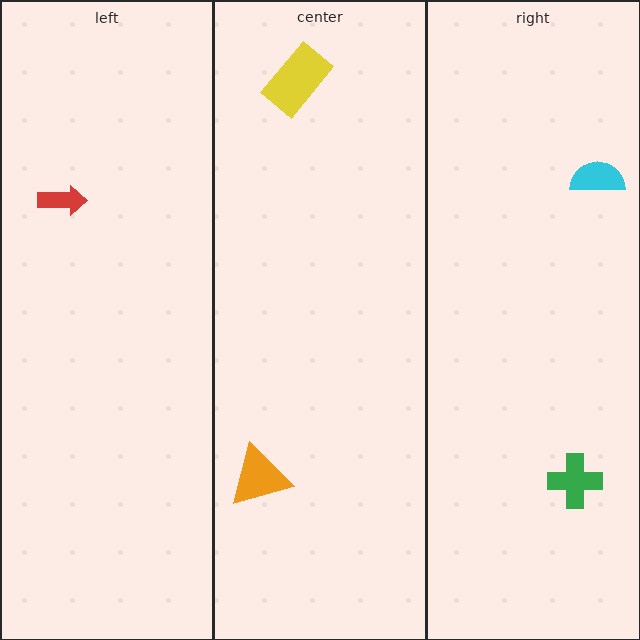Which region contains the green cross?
The right region.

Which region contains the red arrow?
The left region.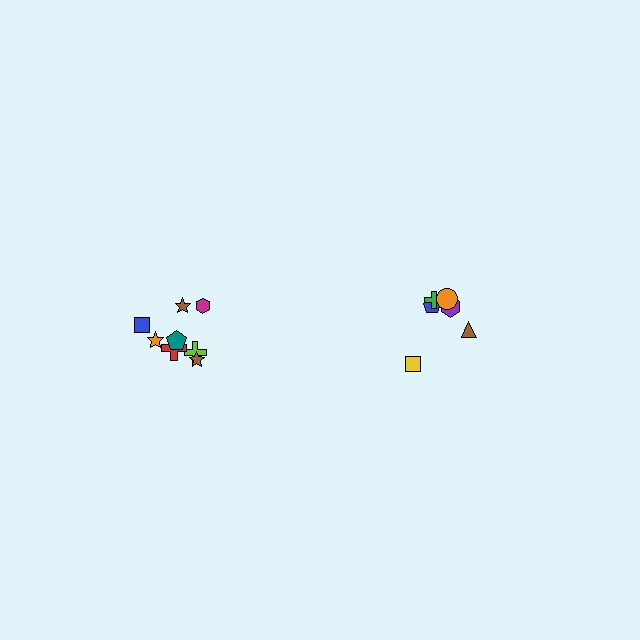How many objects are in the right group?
There are 6 objects.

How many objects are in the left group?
There are 8 objects.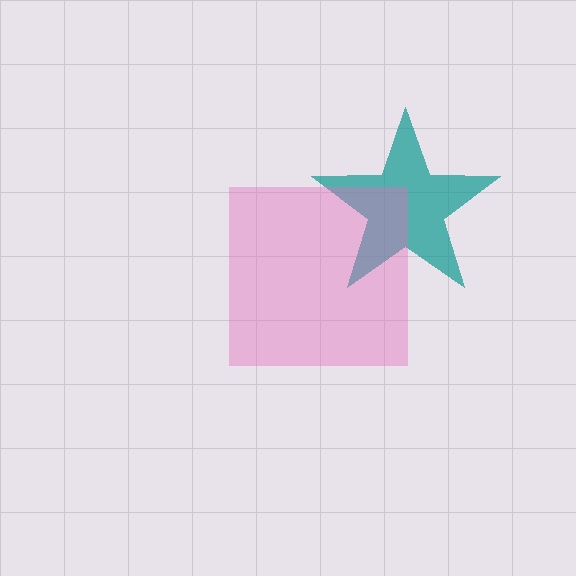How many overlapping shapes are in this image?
There are 2 overlapping shapes in the image.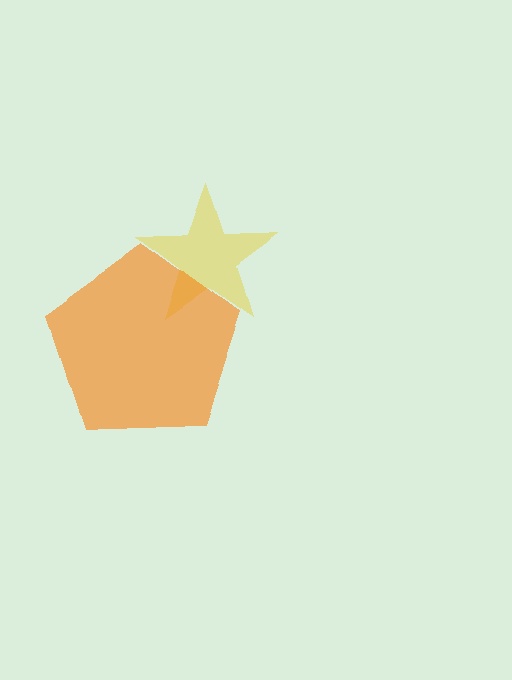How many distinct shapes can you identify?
There are 2 distinct shapes: a yellow star, an orange pentagon.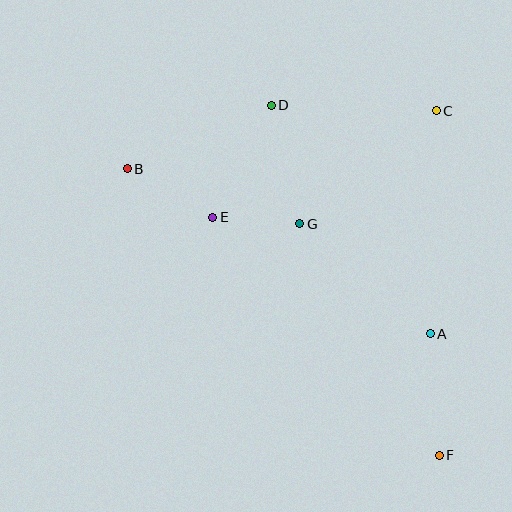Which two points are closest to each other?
Points E and G are closest to each other.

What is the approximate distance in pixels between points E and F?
The distance between E and F is approximately 329 pixels.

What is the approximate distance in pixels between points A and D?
The distance between A and D is approximately 279 pixels.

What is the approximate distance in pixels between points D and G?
The distance between D and G is approximately 122 pixels.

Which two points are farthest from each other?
Points B and F are farthest from each other.